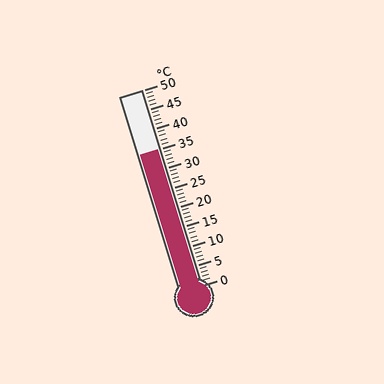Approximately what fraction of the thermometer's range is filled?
The thermometer is filled to approximately 70% of its range.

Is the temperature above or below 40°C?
The temperature is below 40°C.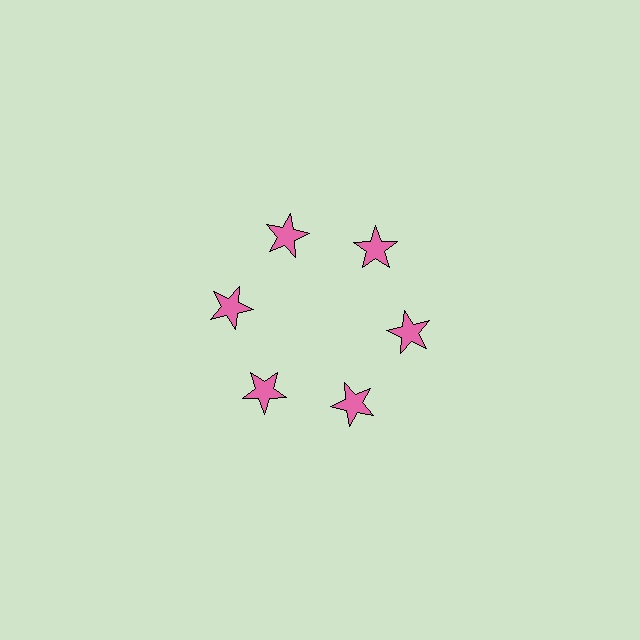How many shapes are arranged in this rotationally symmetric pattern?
There are 6 shapes, arranged in 6 groups of 1.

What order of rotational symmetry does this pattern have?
This pattern has 6-fold rotational symmetry.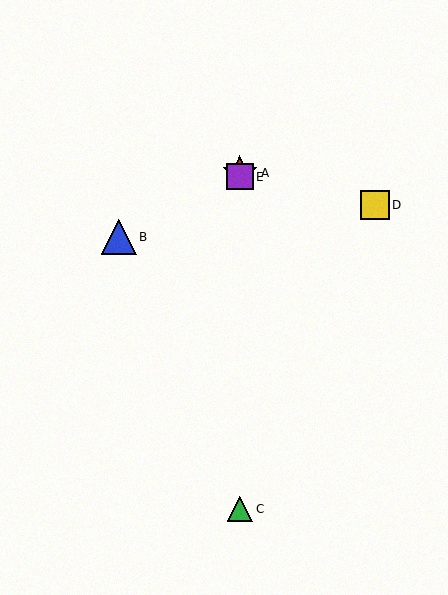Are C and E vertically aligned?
Yes, both are at x≈240.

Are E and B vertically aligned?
No, E is at x≈240 and B is at x≈119.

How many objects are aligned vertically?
3 objects (A, C, E) are aligned vertically.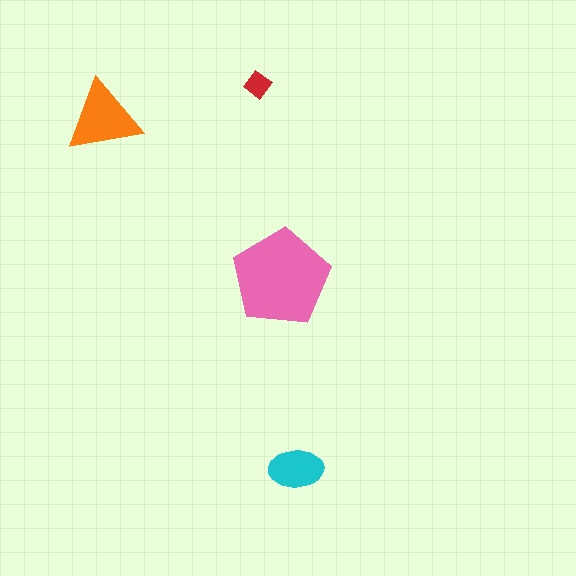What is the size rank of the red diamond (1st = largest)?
4th.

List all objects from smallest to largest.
The red diamond, the cyan ellipse, the orange triangle, the pink pentagon.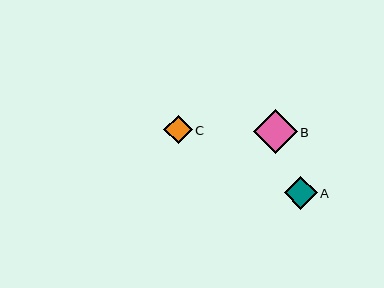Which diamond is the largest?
Diamond B is the largest with a size of approximately 44 pixels.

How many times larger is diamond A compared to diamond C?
Diamond A is approximately 1.2 times the size of diamond C.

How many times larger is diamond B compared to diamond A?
Diamond B is approximately 1.3 times the size of diamond A.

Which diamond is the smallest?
Diamond C is the smallest with a size of approximately 28 pixels.